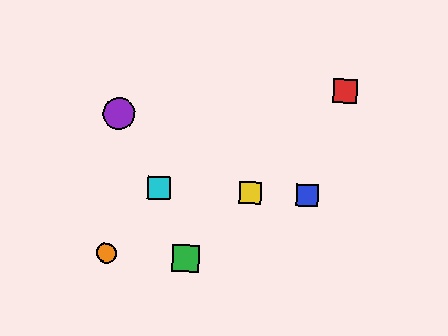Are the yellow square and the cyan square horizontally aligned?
Yes, both are at y≈193.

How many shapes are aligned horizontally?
3 shapes (the blue square, the yellow square, the cyan square) are aligned horizontally.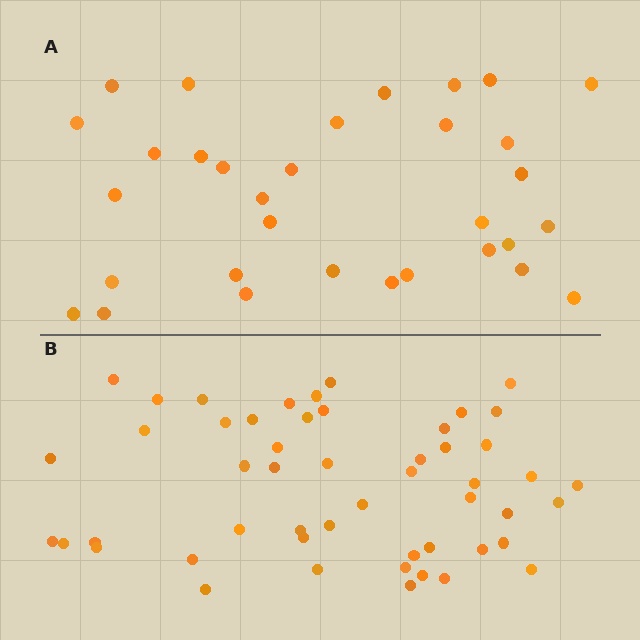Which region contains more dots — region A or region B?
Region B (the bottom region) has more dots.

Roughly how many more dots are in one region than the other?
Region B has approximately 20 more dots than region A.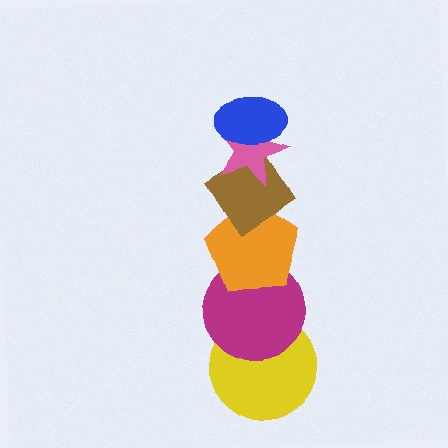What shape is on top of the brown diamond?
The pink star is on top of the brown diamond.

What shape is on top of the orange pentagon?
The brown diamond is on top of the orange pentagon.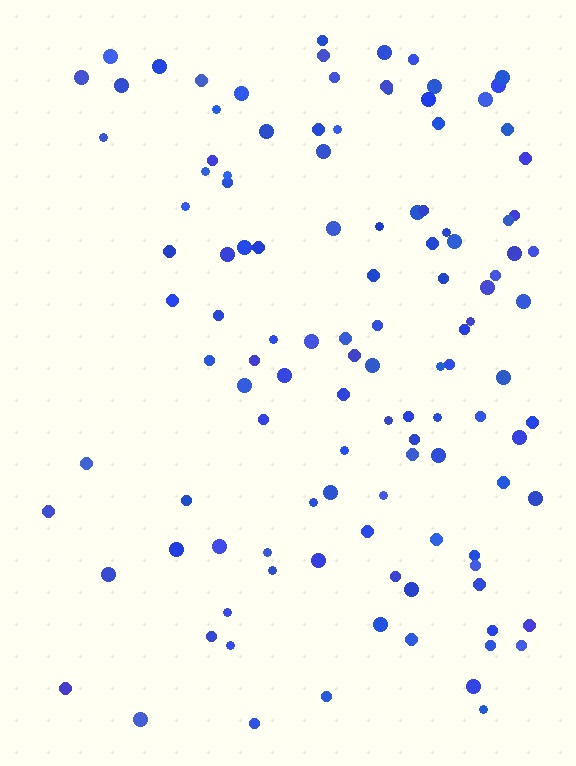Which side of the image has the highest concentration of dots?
The right.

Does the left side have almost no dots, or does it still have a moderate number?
Still a moderate number, just noticeably fewer than the right.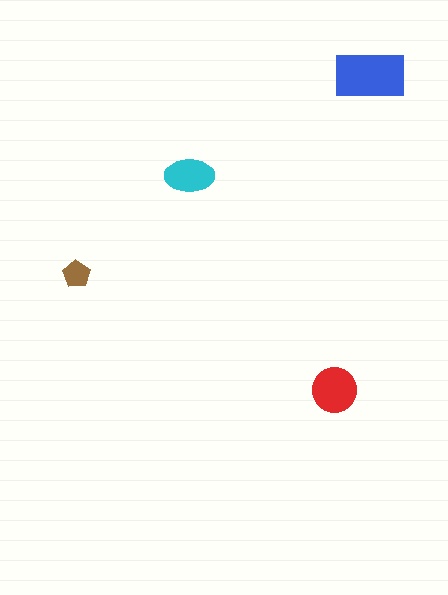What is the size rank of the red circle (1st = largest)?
2nd.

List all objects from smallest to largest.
The brown pentagon, the cyan ellipse, the red circle, the blue rectangle.